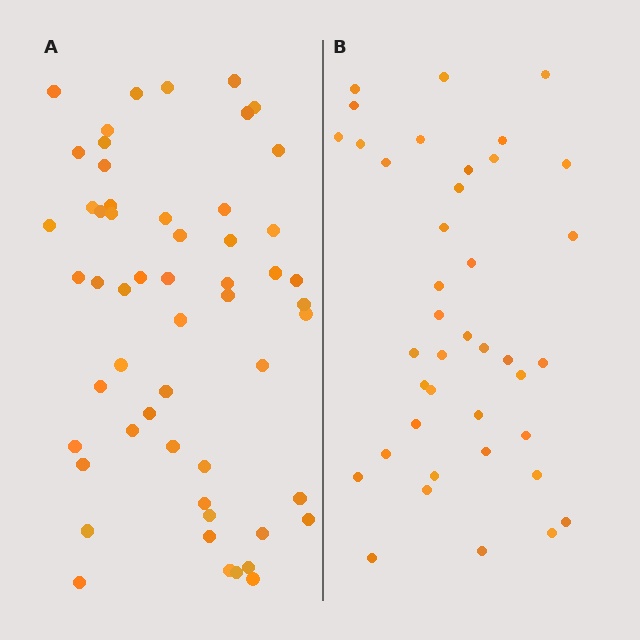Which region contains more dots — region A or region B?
Region A (the left region) has more dots.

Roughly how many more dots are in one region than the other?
Region A has approximately 15 more dots than region B.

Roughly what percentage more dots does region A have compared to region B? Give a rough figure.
About 40% more.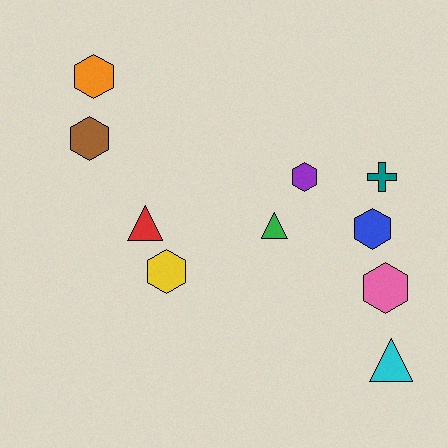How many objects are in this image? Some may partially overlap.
There are 10 objects.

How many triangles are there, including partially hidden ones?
There are 3 triangles.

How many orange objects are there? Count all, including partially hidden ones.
There is 1 orange object.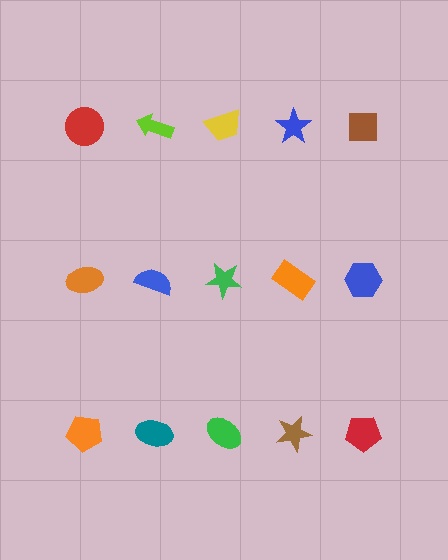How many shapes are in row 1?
5 shapes.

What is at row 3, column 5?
A red pentagon.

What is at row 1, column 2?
A lime arrow.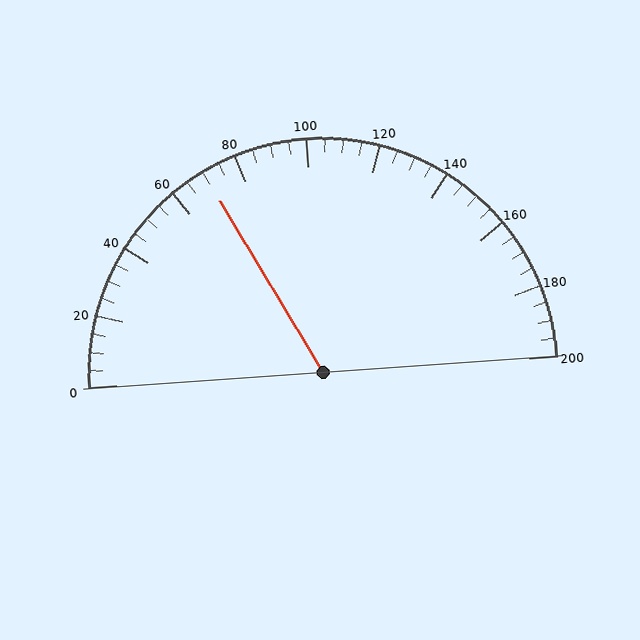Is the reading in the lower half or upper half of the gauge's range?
The reading is in the lower half of the range (0 to 200).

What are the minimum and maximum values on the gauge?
The gauge ranges from 0 to 200.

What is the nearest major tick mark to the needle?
The nearest major tick mark is 80.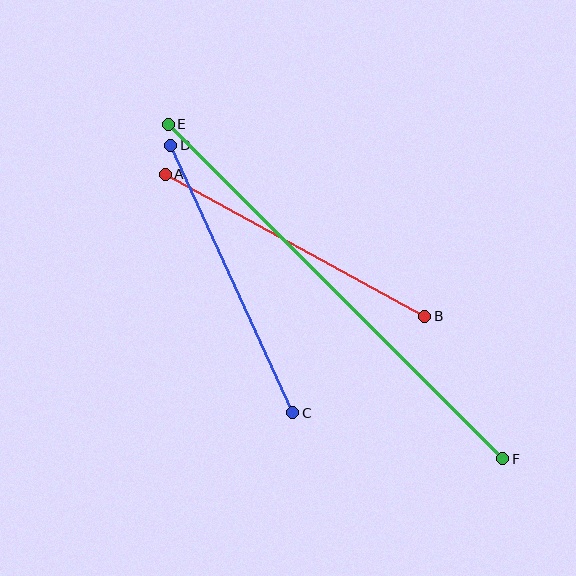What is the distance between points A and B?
The distance is approximately 296 pixels.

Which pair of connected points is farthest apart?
Points E and F are farthest apart.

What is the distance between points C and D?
The distance is approximately 294 pixels.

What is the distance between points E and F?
The distance is approximately 473 pixels.